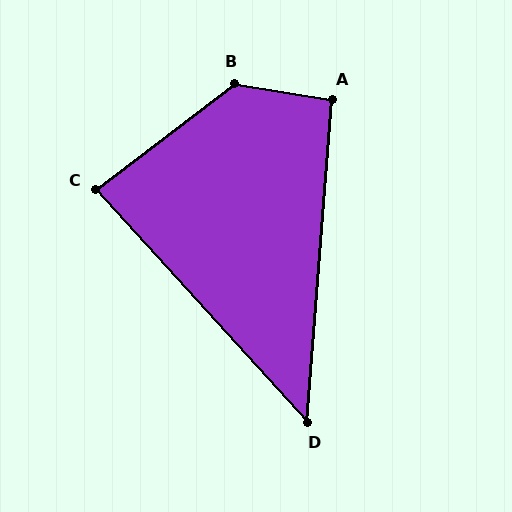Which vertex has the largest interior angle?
B, at approximately 133 degrees.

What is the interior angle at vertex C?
Approximately 85 degrees (approximately right).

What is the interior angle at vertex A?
Approximately 95 degrees (approximately right).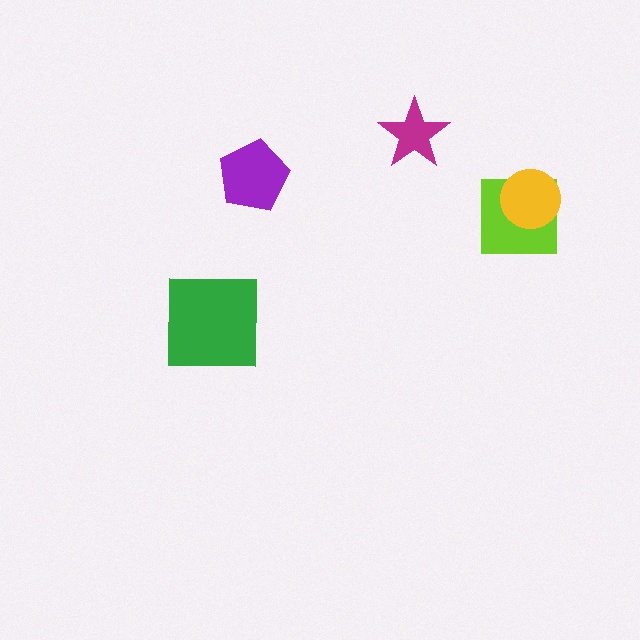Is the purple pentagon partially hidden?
No, no other shape covers it.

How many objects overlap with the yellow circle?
1 object overlaps with the yellow circle.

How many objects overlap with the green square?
0 objects overlap with the green square.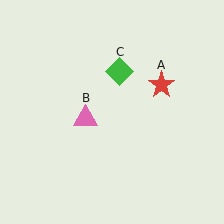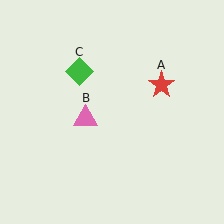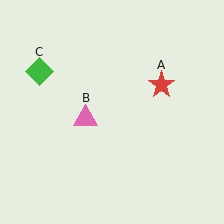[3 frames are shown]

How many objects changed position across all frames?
1 object changed position: green diamond (object C).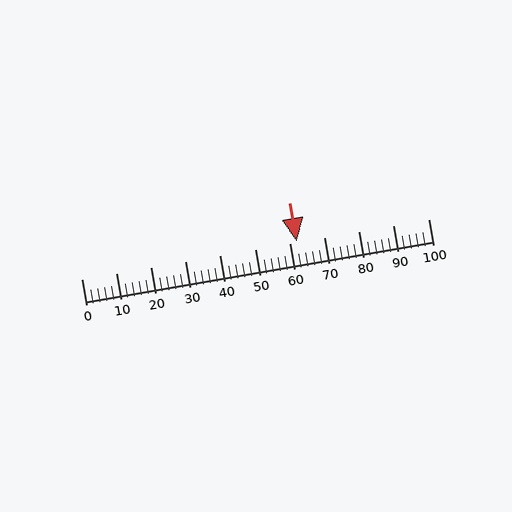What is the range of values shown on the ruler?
The ruler shows values from 0 to 100.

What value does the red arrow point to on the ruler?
The red arrow points to approximately 62.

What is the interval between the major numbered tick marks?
The major tick marks are spaced 10 units apart.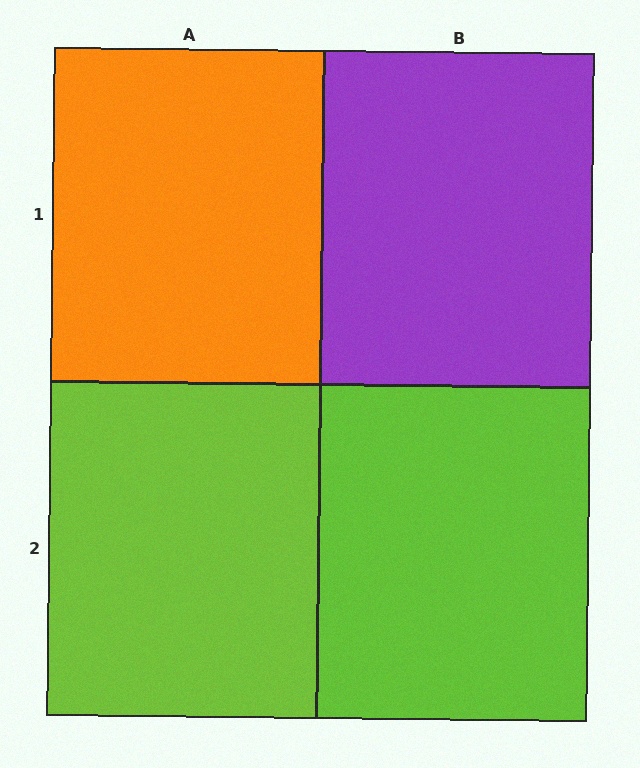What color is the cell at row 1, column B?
Purple.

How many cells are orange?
1 cell is orange.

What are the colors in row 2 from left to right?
Lime, lime.